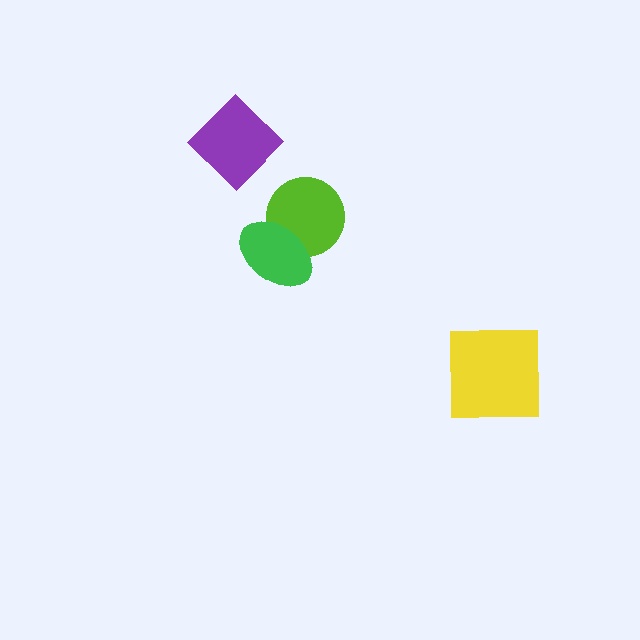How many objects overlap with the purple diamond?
0 objects overlap with the purple diamond.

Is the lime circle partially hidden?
Yes, it is partially covered by another shape.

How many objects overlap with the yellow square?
0 objects overlap with the yellow square.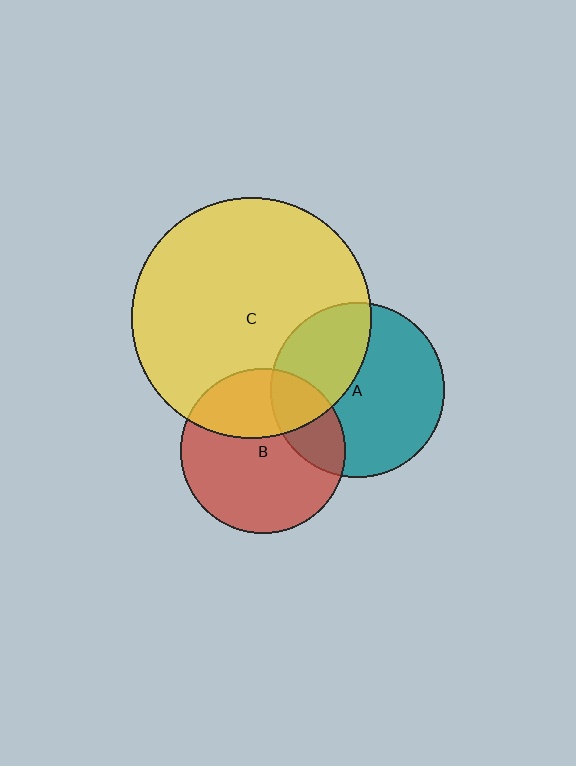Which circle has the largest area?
Circle C (yellow).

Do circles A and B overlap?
Yes.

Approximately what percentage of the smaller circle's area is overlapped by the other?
Approximately 25%.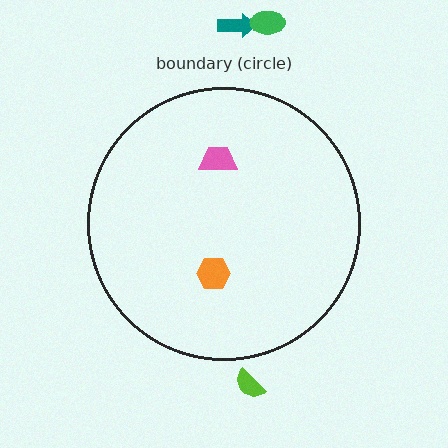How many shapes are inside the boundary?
2 inside, 3 outside.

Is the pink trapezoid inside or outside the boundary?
Inside.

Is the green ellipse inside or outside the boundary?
Outside.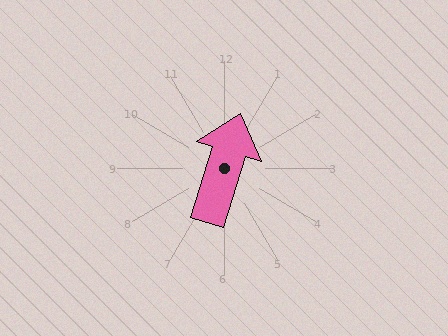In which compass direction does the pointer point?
North.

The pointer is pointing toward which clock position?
Roughly 1 o'clock.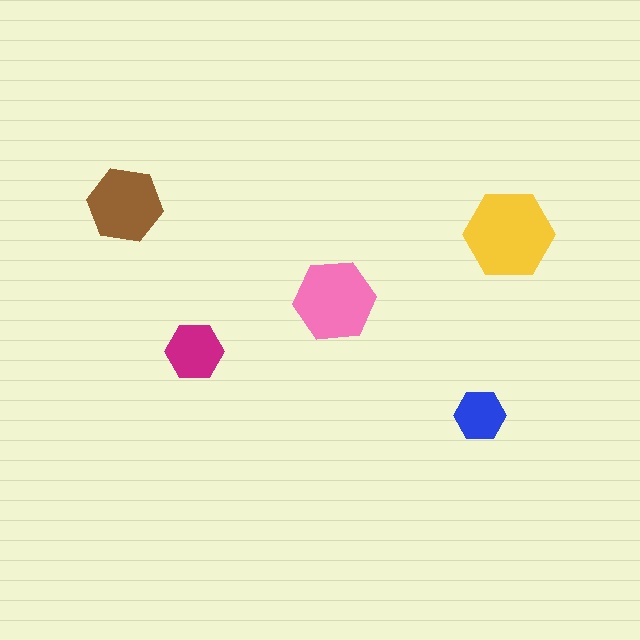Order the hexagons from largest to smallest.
the yellow one, the pink one, the brown one, the magenta one, the blue one.